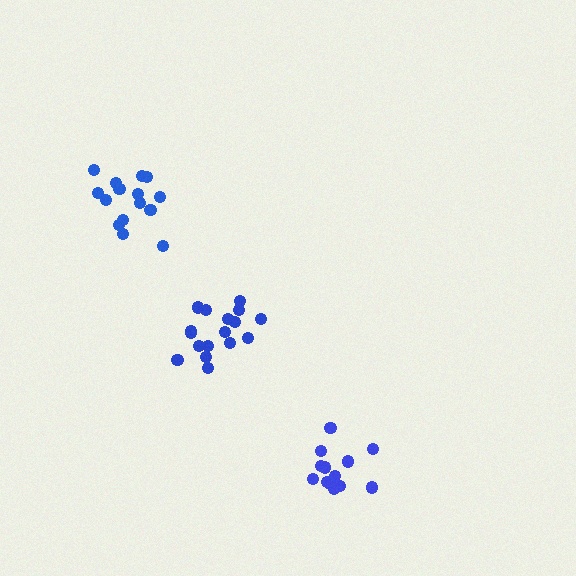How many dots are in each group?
Group 1: 15 dots, Group 2: 17 dots, Group 3: 13 dots (45 total).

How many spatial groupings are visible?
There are 3 spatial groupings.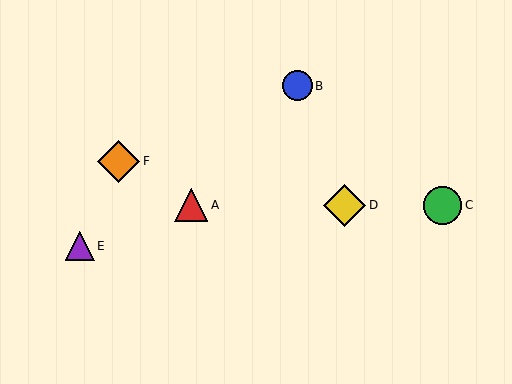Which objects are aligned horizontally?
Objects A, C, D are aligned horizontally.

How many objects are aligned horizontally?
3 objects (A, C, D) are aligned horizontally.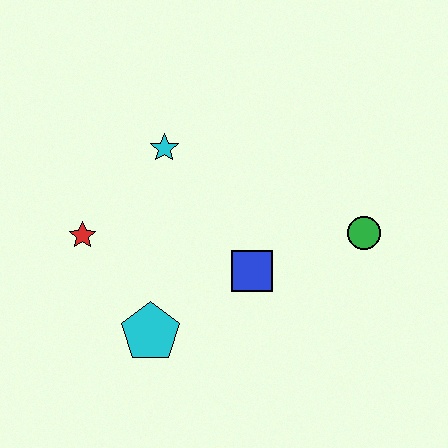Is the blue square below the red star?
Yes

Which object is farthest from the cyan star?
The green circle is farthest from the cyan star.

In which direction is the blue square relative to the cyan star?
The blue square is below the cyan star.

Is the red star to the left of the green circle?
Yes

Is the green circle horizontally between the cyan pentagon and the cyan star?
No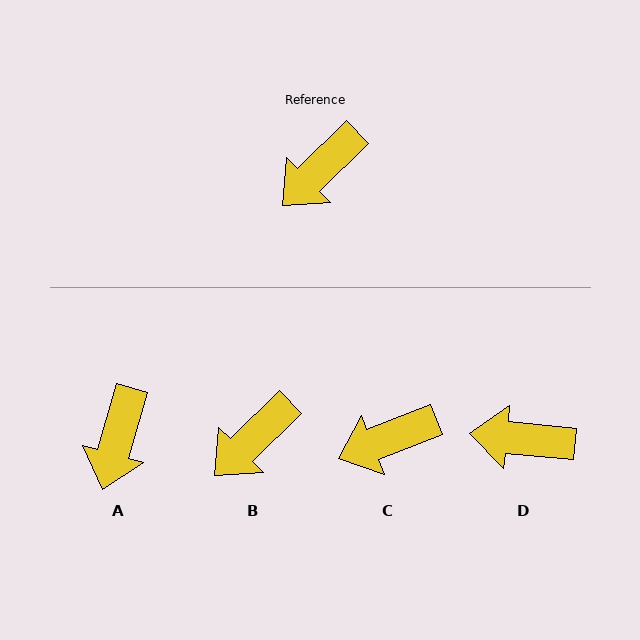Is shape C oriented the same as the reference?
No, it is off by about 23 degrees.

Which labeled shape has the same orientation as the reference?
B.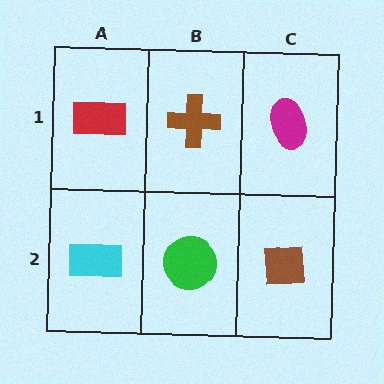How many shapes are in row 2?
3 shapes.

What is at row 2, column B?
A green circle.